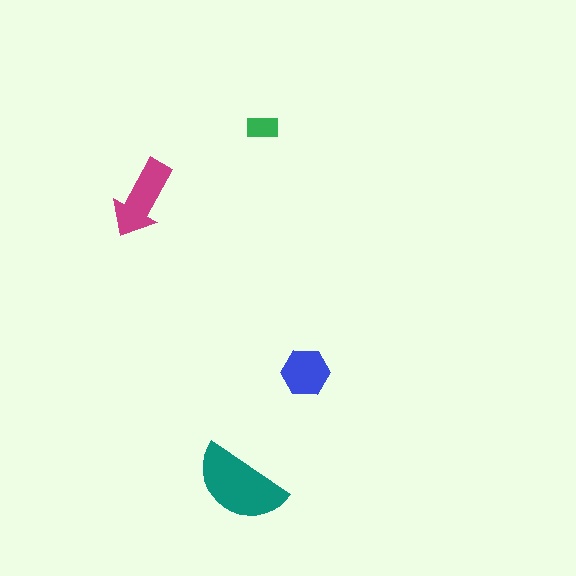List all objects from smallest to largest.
The green rectangle, the blue hexagon, the magenta arrow, the teal semicircle.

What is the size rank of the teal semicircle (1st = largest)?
1st.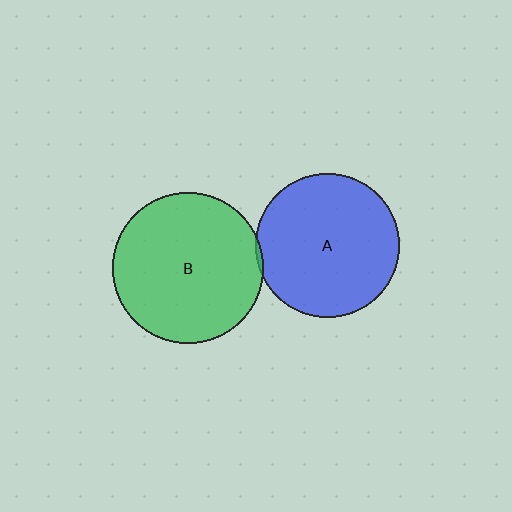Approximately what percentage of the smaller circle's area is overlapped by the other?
Approximately 5%.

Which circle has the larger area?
Circle B (green).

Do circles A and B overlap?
Yes.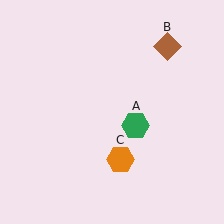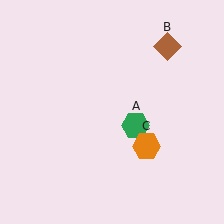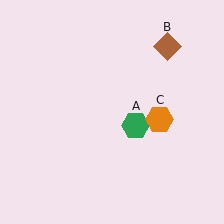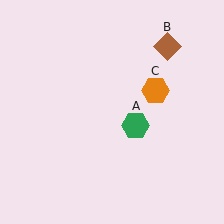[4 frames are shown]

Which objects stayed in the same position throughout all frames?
Green hexagon (object A) and brown diamond (object B) remained stationary.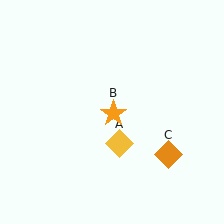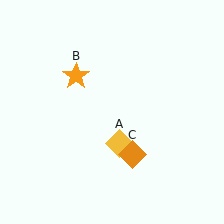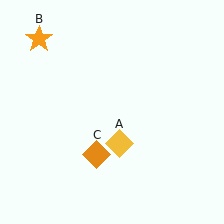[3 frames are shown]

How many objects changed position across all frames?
2 objects changed position: orange star (object B), orange diamond (object C).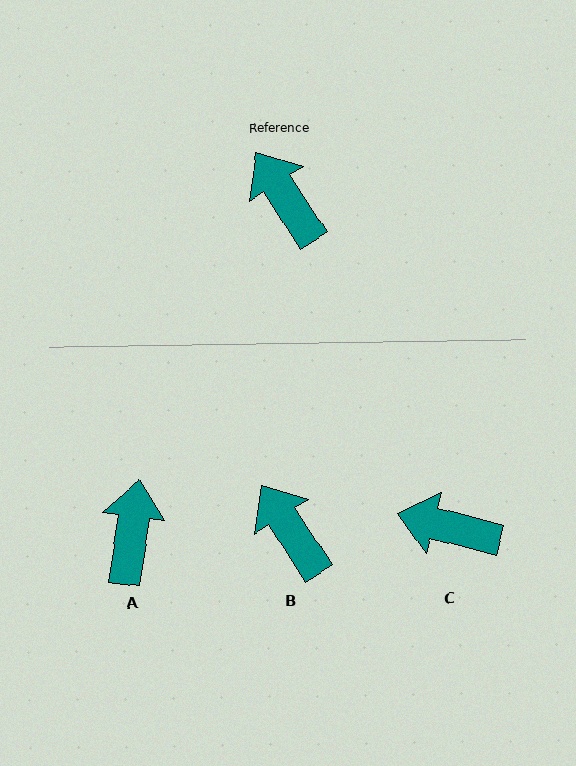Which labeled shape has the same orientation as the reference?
B.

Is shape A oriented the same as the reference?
No, it is off by about 41 degrees.